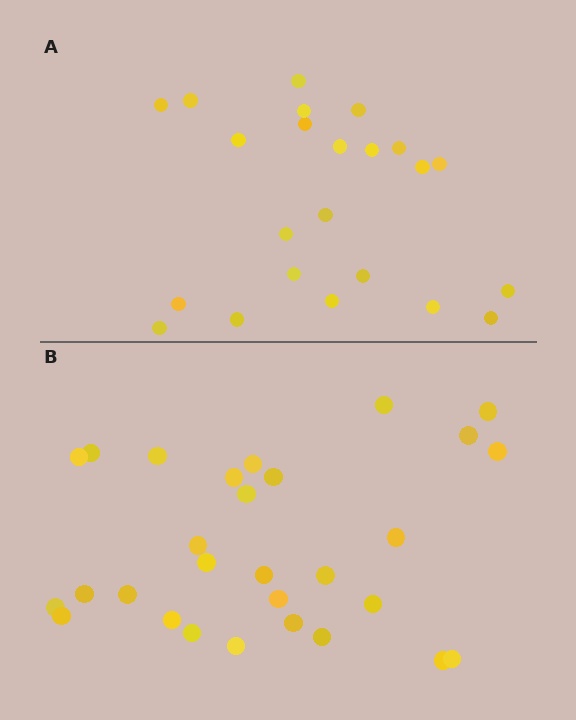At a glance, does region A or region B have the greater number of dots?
Region B (the bottom region) has more dots.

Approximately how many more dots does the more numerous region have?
Region B has about 6 more dots than region A.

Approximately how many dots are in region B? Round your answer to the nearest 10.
About 30 dots. (The exact count is 29, which rounds to 30.)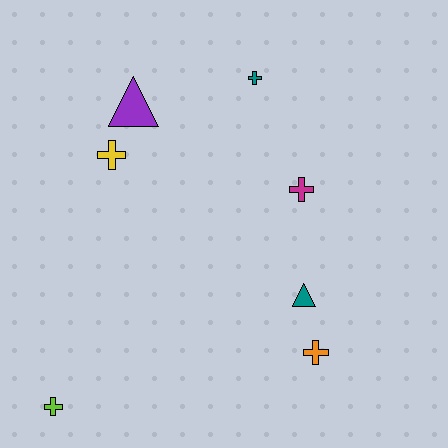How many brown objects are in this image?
There are no brown objects.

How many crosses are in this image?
There are 5 crosses.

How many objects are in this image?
There are 7 objects.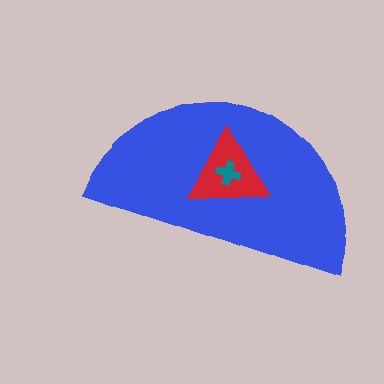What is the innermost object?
The teal cross.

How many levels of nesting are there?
3.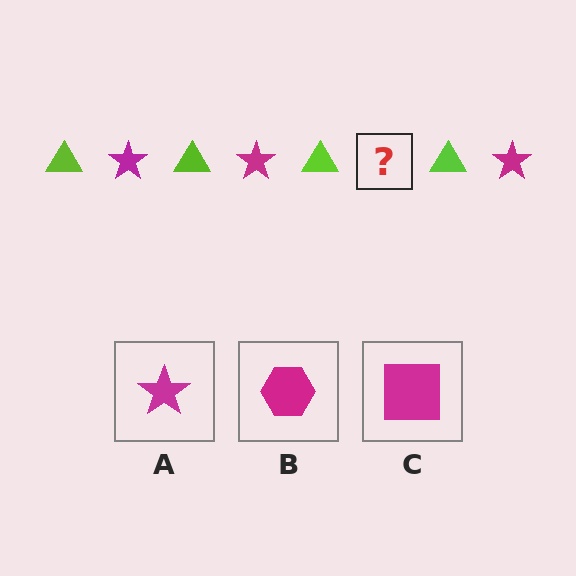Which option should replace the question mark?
Option A.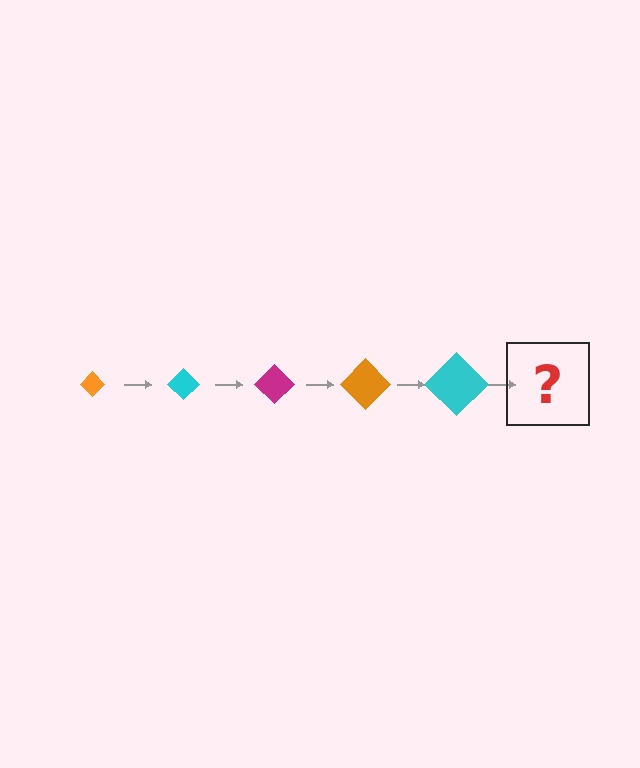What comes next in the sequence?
The next element should be a magenta diamond, larger than the previous one.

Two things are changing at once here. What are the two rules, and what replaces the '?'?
The two rules are that the diamond grows larger each step and the color cycles through orange, cyan, and magenta. The '?' should be a magenta diamond, larger than the previous one.